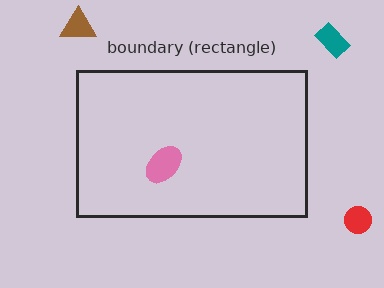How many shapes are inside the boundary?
1 inside, 3 outside.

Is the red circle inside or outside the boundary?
Outside.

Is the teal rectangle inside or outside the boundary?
Outside.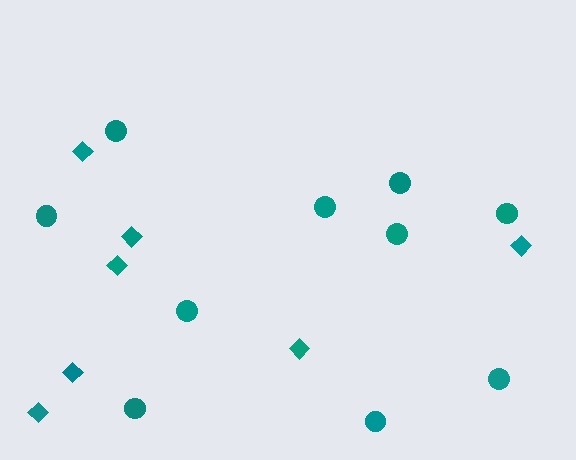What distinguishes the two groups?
There are 2 groups: one group of circles (10) and one group of diamonds (7).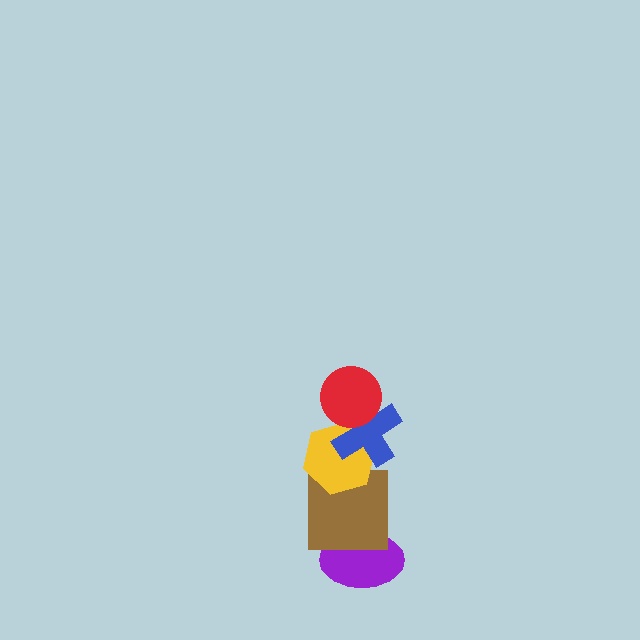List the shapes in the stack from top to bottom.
From top to bottom: the red circle, the blue cross, the yellow hexagon, the brown square, the purple ellipse.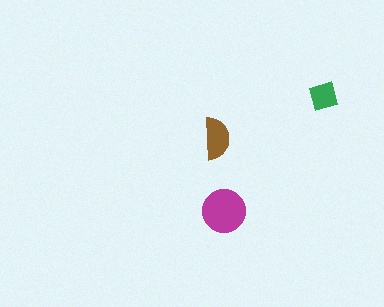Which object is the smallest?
The green diamond.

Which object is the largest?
The magenta circle.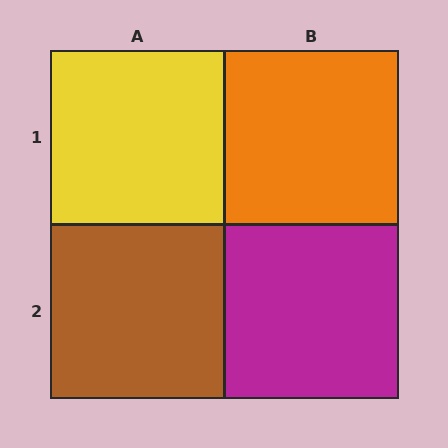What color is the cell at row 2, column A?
Brown.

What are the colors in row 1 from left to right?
Yellow, orange.